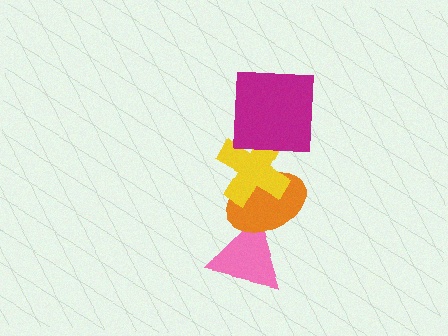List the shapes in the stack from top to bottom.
From top to bottom: the magenta square, the yellow cross, the orange ellipse, the pink triangle.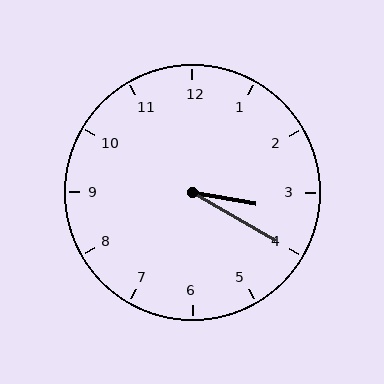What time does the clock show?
3:20.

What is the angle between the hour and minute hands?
Approximately 20 degrees.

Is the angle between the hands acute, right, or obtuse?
It is acute.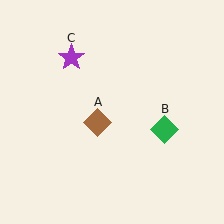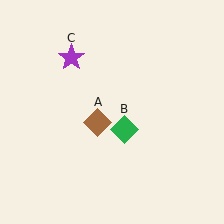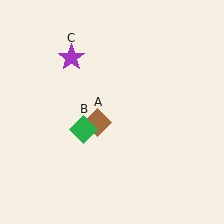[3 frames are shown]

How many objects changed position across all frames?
1 object changed position: green diamond (object B).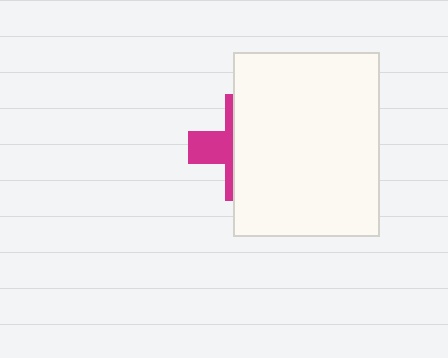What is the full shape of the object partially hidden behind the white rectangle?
The partially hidden object is a magenta cross.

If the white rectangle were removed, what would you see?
You would see the complete magenta cross.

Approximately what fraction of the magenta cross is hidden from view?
Roughly 65% of the magenta cross is hidden behind the white rectangle.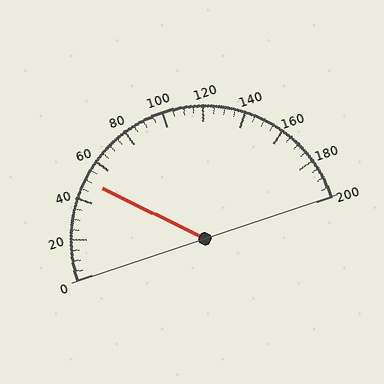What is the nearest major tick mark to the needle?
The nearest major tick mark is 40.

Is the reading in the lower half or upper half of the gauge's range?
The reading is in the lower half of the range (0 to 200).